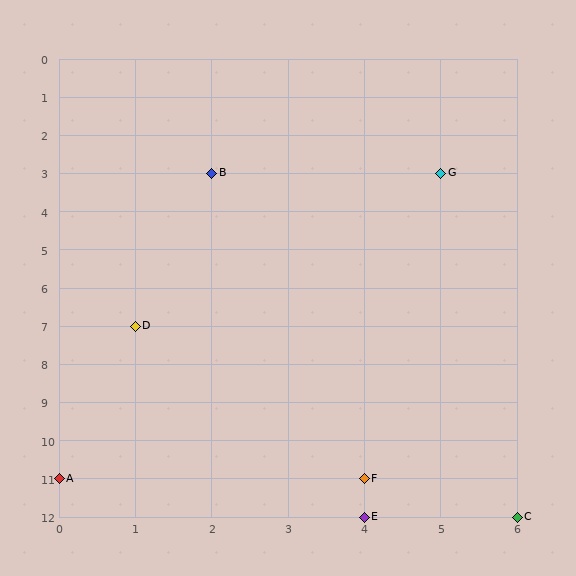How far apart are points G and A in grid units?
Points G and A are 5 columns and 8 rows apart (about 9.4 grid units diagonally).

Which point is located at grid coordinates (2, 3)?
Point B is at (2, 3).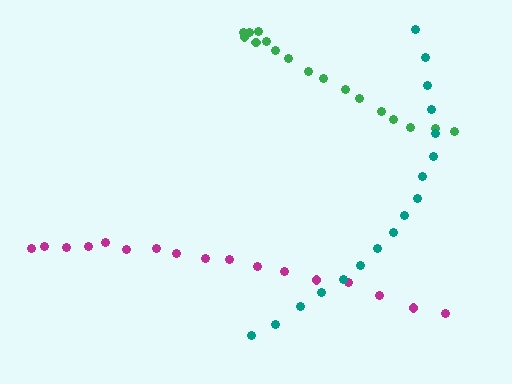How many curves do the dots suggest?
There are 3 distinct paths.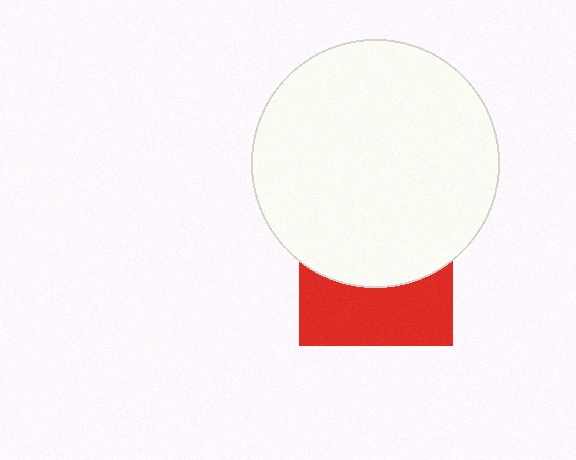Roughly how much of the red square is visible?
A small part of it is visible (roughly 43%).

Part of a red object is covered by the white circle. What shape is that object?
It is a square.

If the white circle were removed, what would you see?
You would see the complete red square.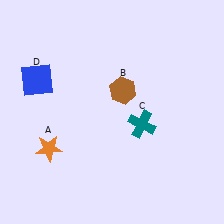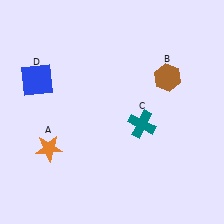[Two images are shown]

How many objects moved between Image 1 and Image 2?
1 object moved between the two images.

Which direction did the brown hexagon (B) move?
The brown hexagon (B) moved right.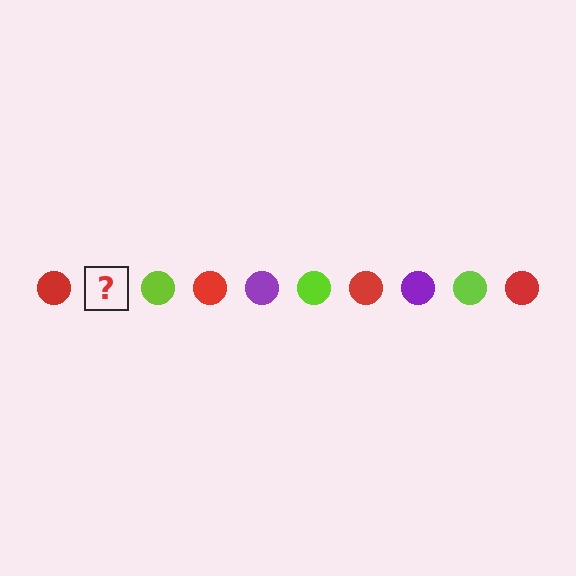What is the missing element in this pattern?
The missing element is a purple circle.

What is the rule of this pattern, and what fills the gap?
The rule is that the pattern cycles through red, purple, lime circles. The gap should be filled with a purple circle.